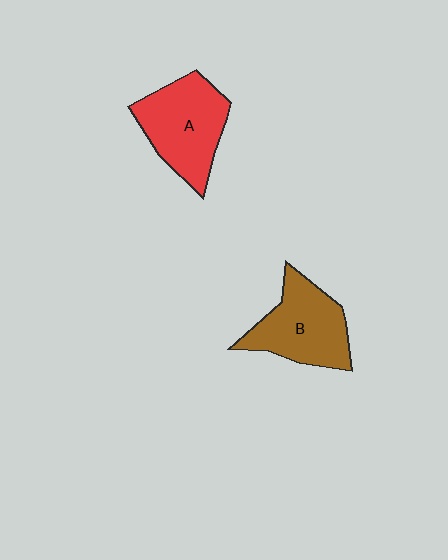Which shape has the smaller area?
Shape B (brown).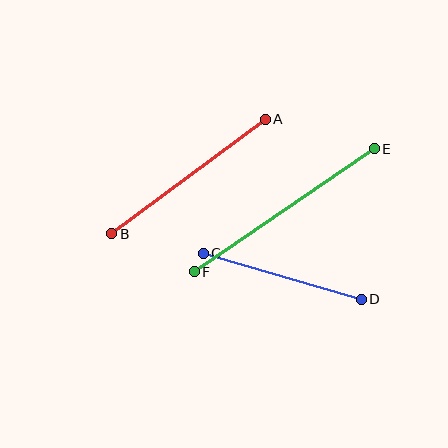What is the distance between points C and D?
The distance is approximately 165 pixels.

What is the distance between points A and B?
The distance is approximately 191 pixels.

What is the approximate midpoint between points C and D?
The midpoint is at approximately (282, 276) pixels.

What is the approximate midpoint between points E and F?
The midpoint is at approximately (284, 210) pixels.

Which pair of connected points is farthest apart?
Points E and F are farthest apart.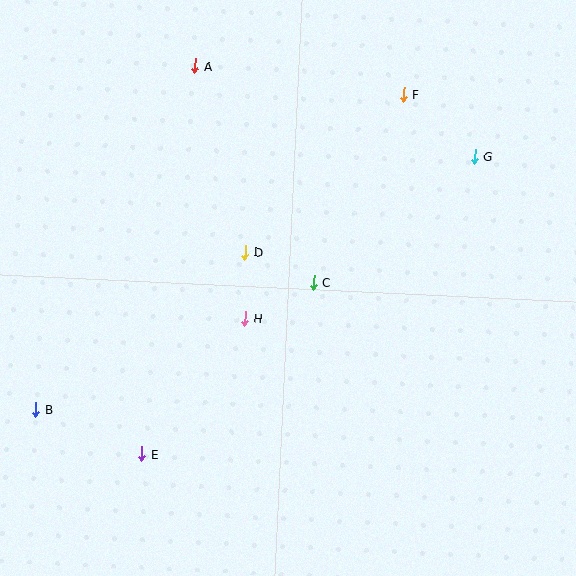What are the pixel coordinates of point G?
Point G is at (475, 156).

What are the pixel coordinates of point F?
Point F is at (403, 94).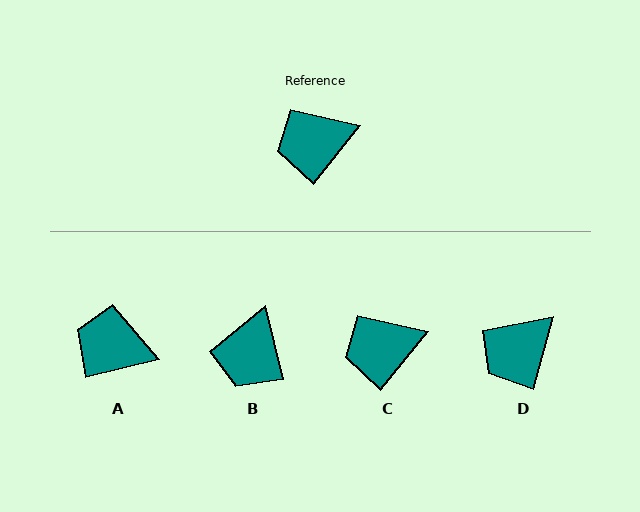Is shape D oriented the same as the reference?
No, it is off by about 24 degrees.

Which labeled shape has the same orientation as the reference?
C.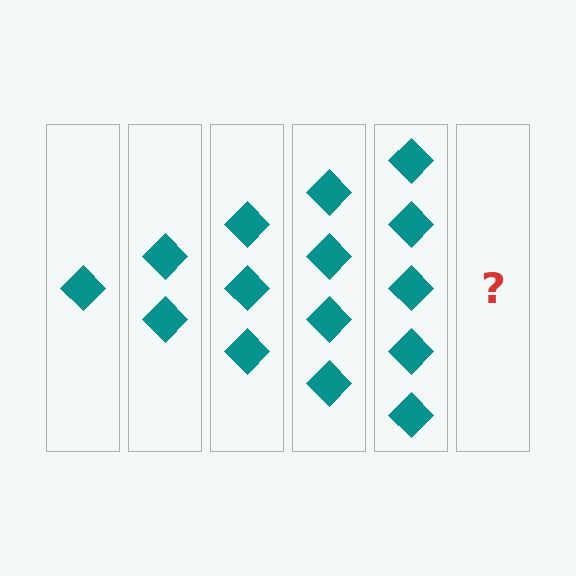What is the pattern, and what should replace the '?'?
The pattern is that each step adds one more diamond. The '?' should be 6 diamonds.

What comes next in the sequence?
The next element should be 6 diamonds.